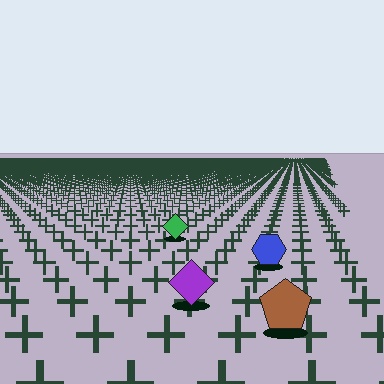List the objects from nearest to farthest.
From nearest to farthest: the brown pentagon, the purple diamond, the blue hexagon, the green diamond.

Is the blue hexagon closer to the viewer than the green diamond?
Yes. The blue hexagon is closer — you can tell from the texture gradient: the ground texture is coarser near it.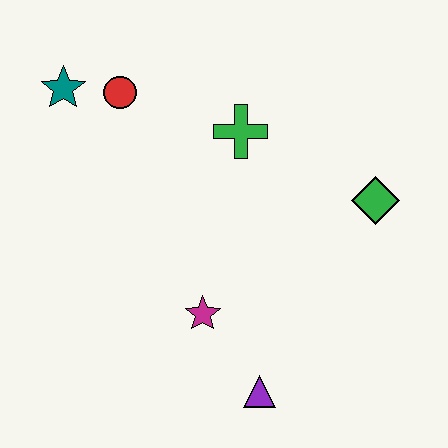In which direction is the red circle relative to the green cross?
The red circle is to the left of the green cross.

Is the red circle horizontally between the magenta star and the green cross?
No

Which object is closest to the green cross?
The red circle is closest to the green cross.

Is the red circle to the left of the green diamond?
Yes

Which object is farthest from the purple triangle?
The teal star is farthest from the purple triangle.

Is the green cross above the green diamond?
Yes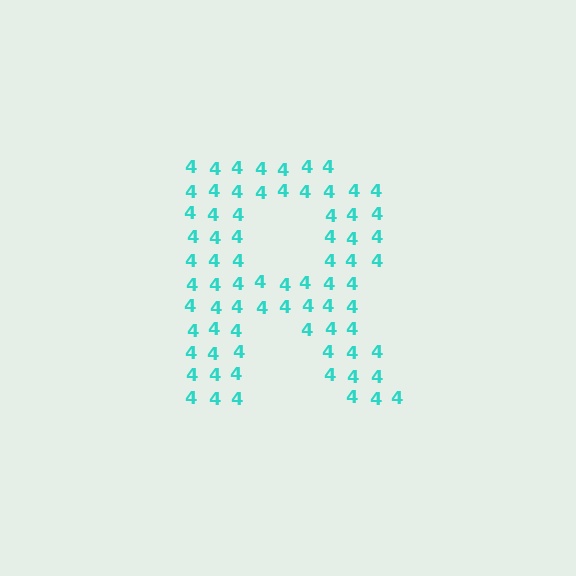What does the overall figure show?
The overall figure shows the letter R.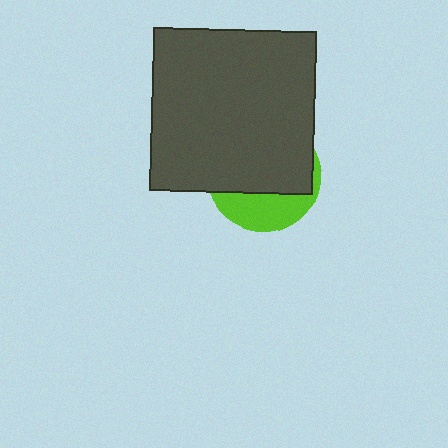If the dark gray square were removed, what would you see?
You would see the complete lime circle.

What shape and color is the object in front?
The object in front is a dark gray square.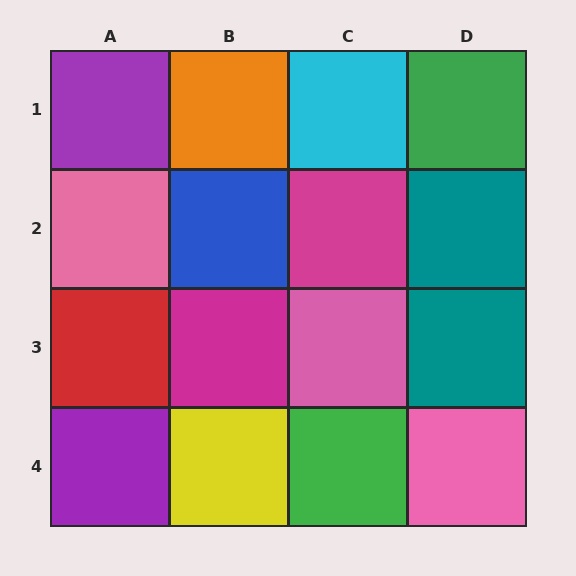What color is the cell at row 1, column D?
Green.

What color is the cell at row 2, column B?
Blue.